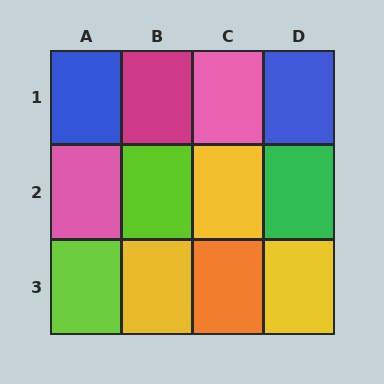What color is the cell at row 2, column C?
Yellow.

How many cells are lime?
2 cells are lime.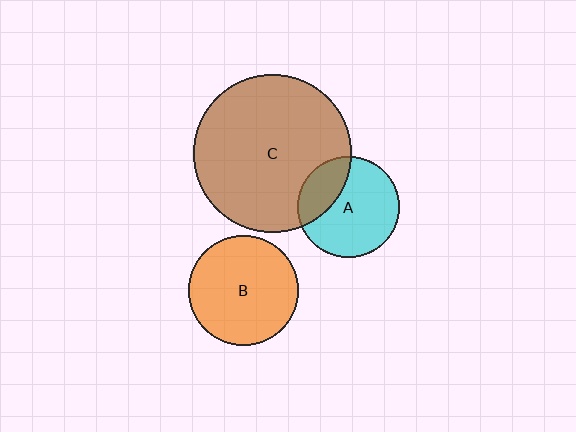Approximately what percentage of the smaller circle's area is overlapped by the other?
Approximately 30%.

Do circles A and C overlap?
Yes.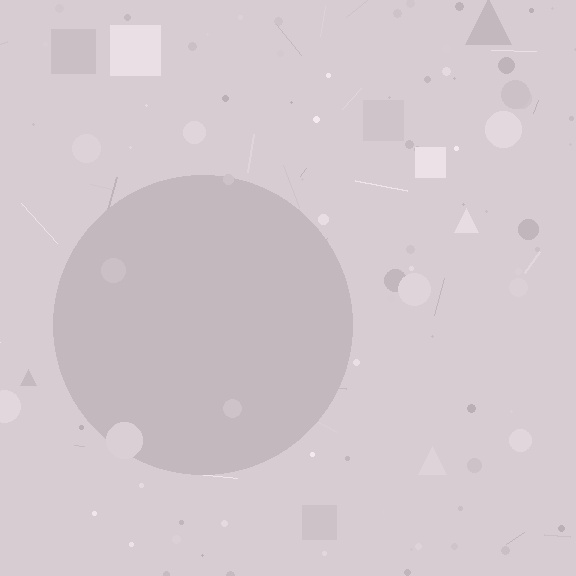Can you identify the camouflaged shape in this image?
The camouflaged shape is a circle.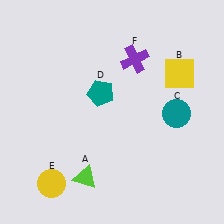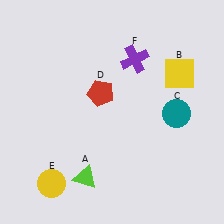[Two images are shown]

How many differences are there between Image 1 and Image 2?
There is 1 difference between the two images.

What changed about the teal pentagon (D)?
In Image 1, D is teal. In Image 2, it changed to red.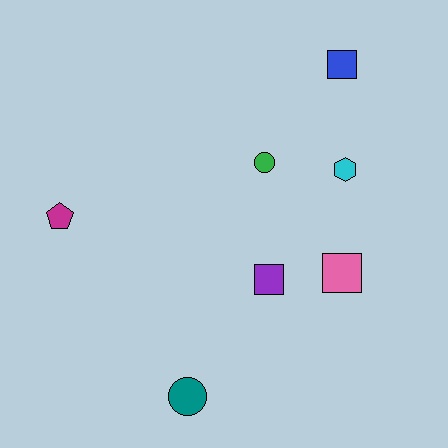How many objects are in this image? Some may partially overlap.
There are 7 objects.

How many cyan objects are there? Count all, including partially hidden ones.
There is 1 cyan object.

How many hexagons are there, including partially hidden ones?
There is 1 hexagon.